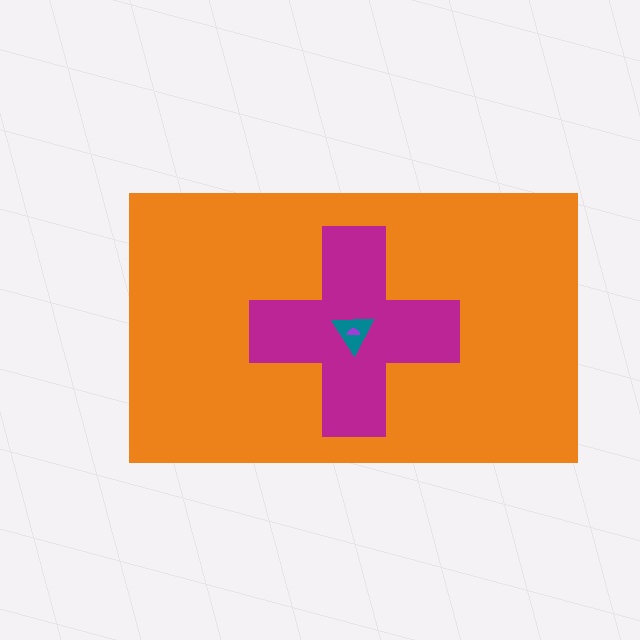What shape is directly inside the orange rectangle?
The magenta cross.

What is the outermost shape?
The orange rectangle.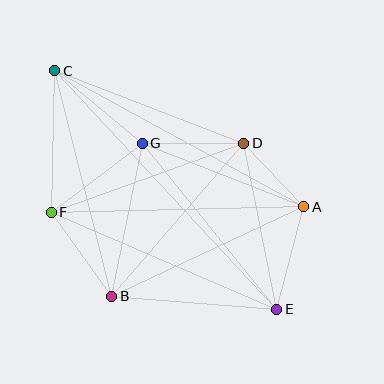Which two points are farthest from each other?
Points C and E are farthest from each other.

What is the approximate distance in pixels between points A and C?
The distance between A and C is approximately 284 pixels.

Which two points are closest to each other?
Points A and D are closest to each other.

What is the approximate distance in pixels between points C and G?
The distance between C and G is approximately 113 pixels.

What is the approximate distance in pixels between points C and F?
The distance between C and F is approximately 141 pixels.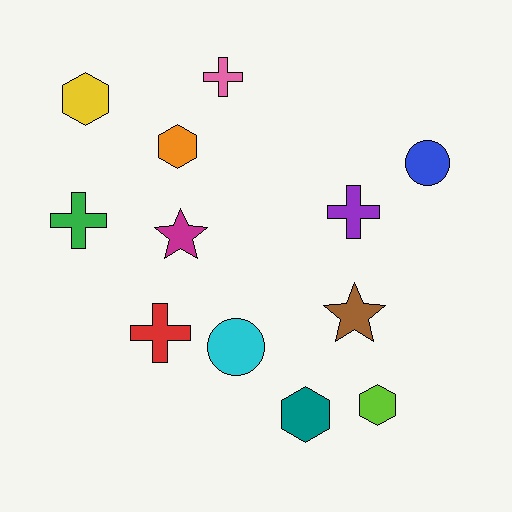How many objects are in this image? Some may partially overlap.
There are 12 objects.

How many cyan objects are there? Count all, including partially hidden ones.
There is 1 cyan object.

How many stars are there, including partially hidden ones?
There are 2 stars.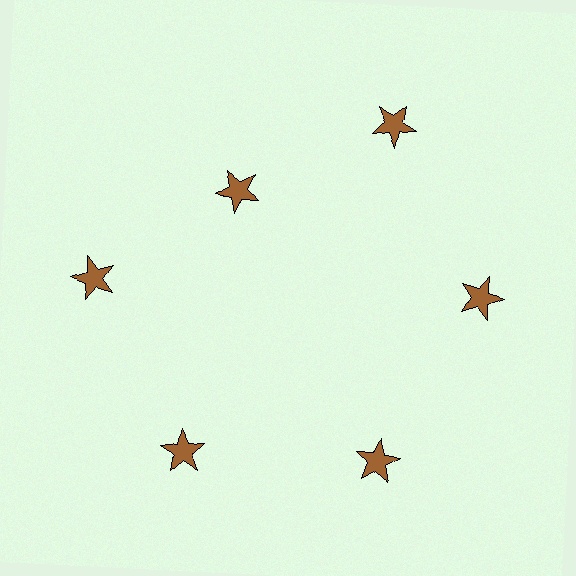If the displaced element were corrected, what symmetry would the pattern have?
It would have 6-fold rotational symmetry — the pattern would map onto itself every 60 degrees.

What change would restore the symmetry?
The symmetry would be restored by moving it outward, back onto the ring so that all 6 stars sit at equal angles and equal distance from the center.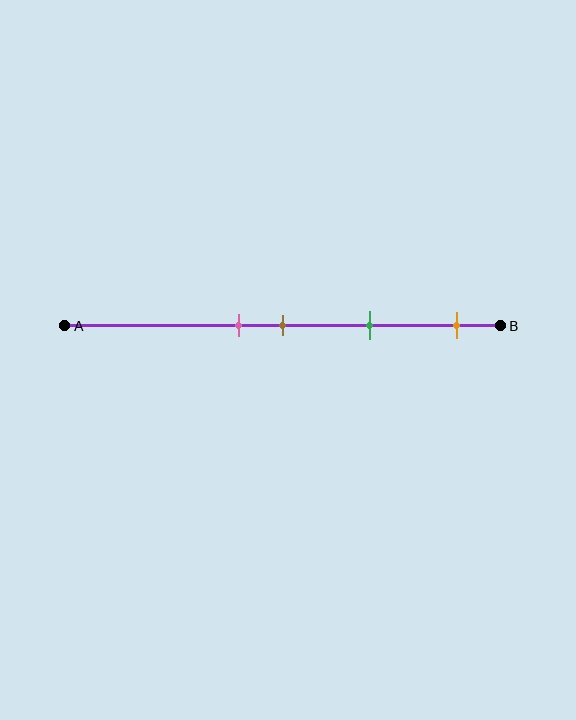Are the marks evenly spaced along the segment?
No, the marks are not evenly spaced.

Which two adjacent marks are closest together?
The pink and brown marks are the closest adjacent pair.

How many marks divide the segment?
There are 4 marks dividing the segment.